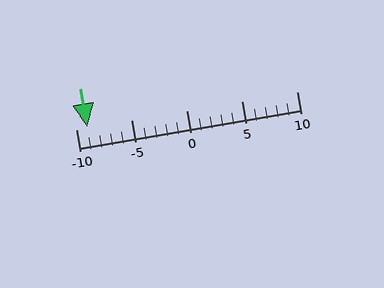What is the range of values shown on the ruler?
The ruler shows values from -10 to 10.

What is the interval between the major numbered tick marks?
The major tick marks are spaced 5 units apart.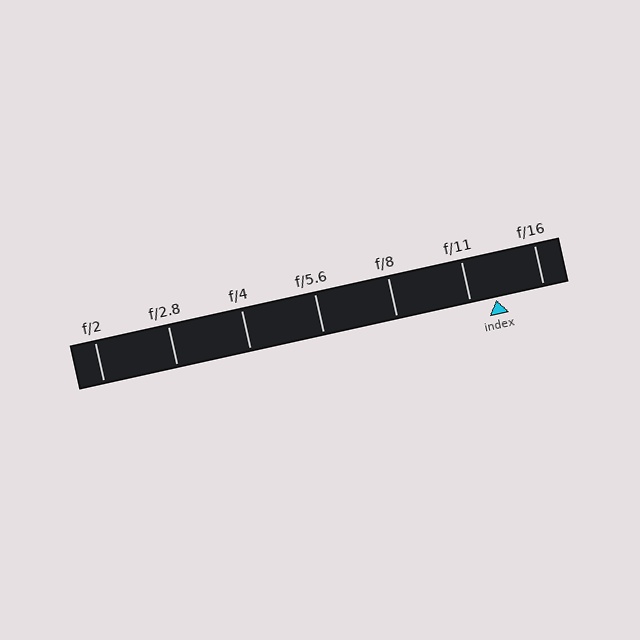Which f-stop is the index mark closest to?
The index mark is closest to f/11.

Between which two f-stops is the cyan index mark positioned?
The index mark is between f/11 and f/16.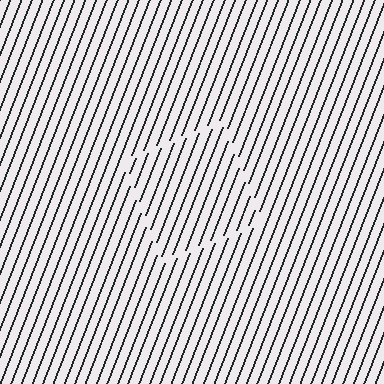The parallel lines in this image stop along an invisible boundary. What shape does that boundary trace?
An illusory square. The interior of the shape contains the same grating, shifted by half a period — the contour is defined by the phase discontinuity where line-ends from the inner and outer gratings abut.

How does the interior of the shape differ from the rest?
The interior of the shape contains the same grating, shifted by half a period — the contour is defined by the phase discontinuity where line-ends from the inner and outer gratings abut.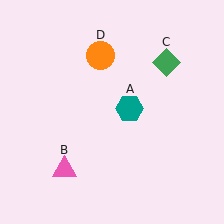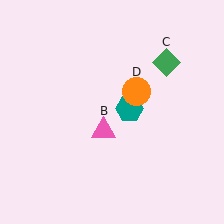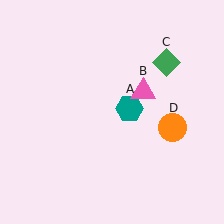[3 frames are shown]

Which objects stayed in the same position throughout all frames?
Teal hexagon (object A) and green diamond (object C) remained stationary.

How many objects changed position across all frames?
2 objects changed position: pink triangle (object B), orange circle (object D).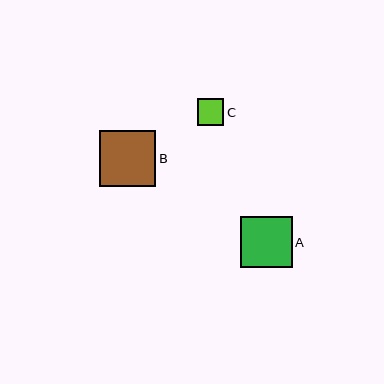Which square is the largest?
Square B is the largest with a size of approximately 56 pixels.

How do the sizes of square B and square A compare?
Square B and square A are approximately the same size.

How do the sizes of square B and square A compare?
Square B and square A are approximately the same size.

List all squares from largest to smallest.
From largest to smallest: B, A, C.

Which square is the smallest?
Square C is the smallest with a size of approximately 27 pixels.